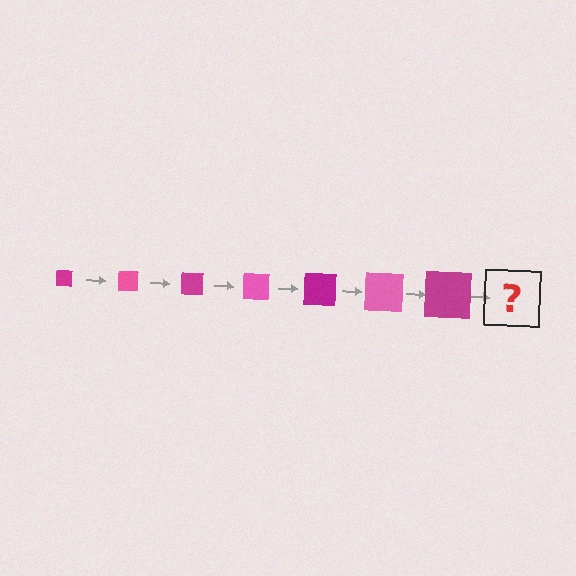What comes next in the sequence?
The next element should be a pink square, larger than the previous one.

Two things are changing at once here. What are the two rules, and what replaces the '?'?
The two rules are that the square grows larger each step and the color cycles through magenta and pink. The '?' should be a pink square, larger than the previous one.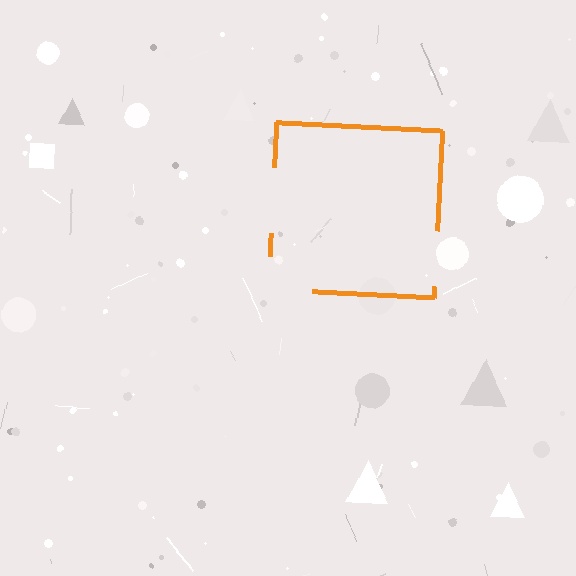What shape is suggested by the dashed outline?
The dashed outline suggests a square.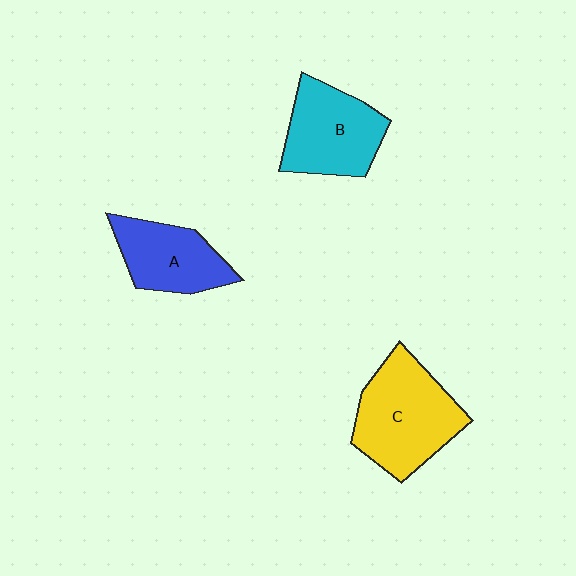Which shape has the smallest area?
Shape A (blue).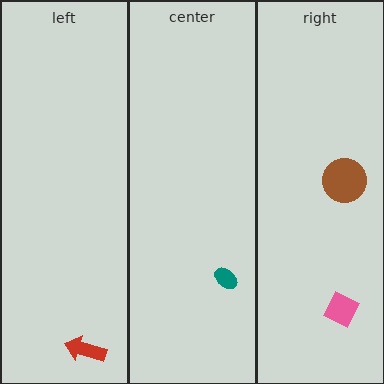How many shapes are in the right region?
2.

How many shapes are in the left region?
1.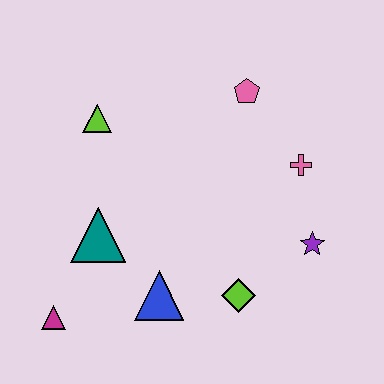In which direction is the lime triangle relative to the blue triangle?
The lime triangle is above the blue triangle.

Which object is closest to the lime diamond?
The blue triangle is closest to the lime diamond.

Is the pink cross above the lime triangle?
No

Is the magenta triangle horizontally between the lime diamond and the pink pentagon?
No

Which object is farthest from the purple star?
The magenta triangle is farthest from the purple star.